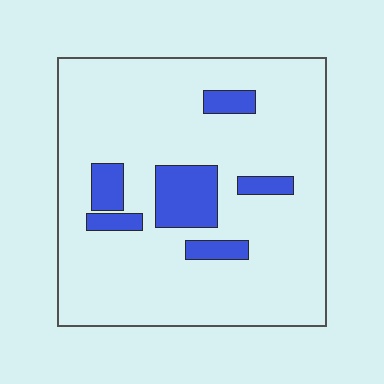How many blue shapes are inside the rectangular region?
6.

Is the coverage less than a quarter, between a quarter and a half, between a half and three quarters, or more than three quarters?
Less than a quarter.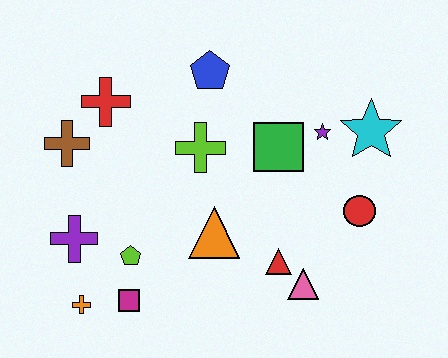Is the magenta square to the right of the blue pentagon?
No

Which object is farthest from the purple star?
The orange cross is farthest from the purple star.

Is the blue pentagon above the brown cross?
Yes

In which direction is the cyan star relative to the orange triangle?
The cyan star is to the right of the orange triangle.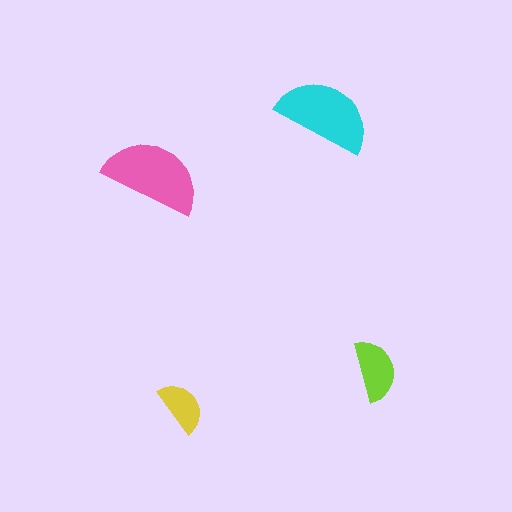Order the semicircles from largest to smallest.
the pink one, the cyan one, the lime one, the yellow one.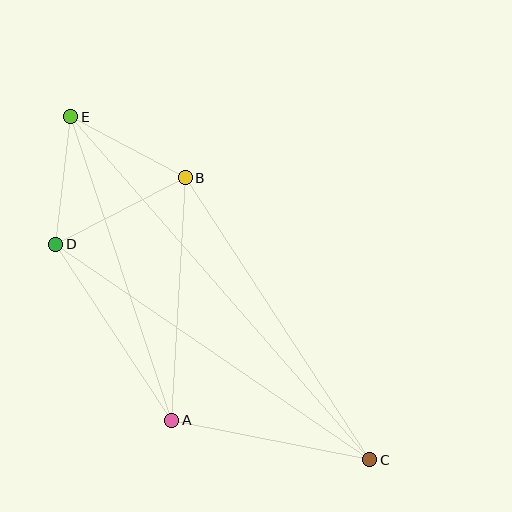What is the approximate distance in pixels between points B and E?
The distance between B and E is approximately 130 pixels.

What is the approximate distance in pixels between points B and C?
The distance between B and C is approximately 337 pixels.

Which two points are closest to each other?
Points D and E are closest to each other.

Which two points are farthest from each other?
Points C and E are farthest from each other.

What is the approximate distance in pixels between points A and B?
The distance between A and B is approximately 242 pixels.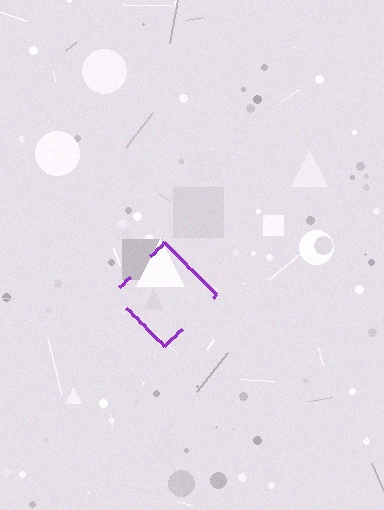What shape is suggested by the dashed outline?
The dashed outline suggests a diamond.